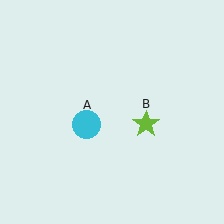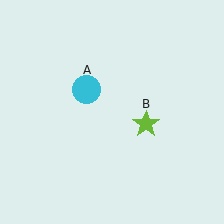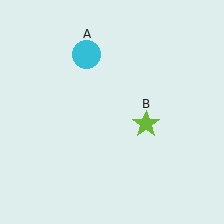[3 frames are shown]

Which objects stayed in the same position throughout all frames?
Lime star (object B) remained stationary.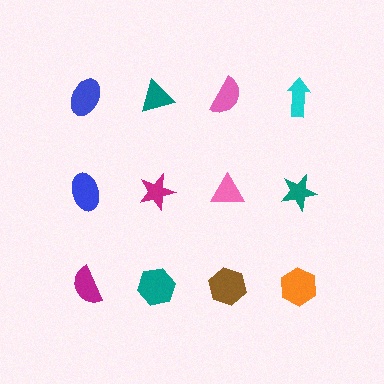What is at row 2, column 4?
A teal star.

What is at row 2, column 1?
A blue ellipse.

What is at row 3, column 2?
A teal hexagon.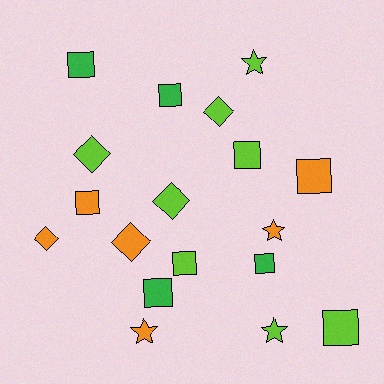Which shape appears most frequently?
Square, with 9 objects.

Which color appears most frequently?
Lime, with 8 objects.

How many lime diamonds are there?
There are 3 lime diamonds.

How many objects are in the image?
There are 18 objects.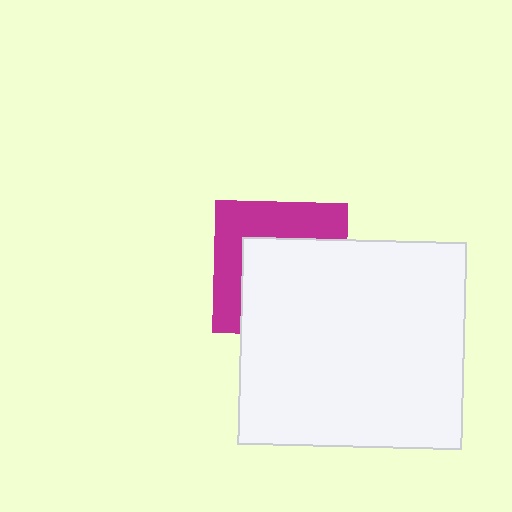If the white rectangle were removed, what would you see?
You would see the complete magenta square.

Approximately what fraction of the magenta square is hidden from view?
Roughly 58% of the magenta square is hidden behind the white rectangle.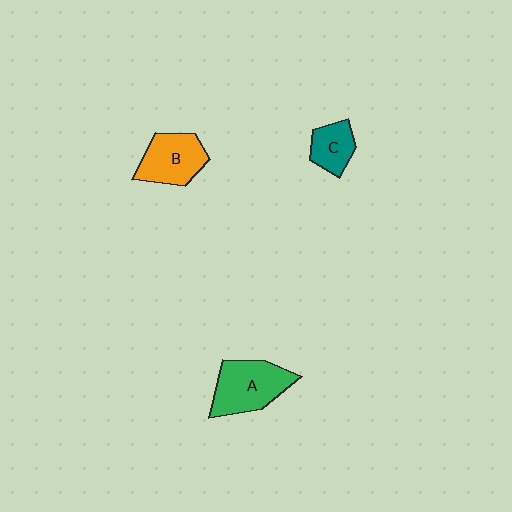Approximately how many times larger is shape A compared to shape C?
Approximately 1.8 times.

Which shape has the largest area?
Shape A (green).